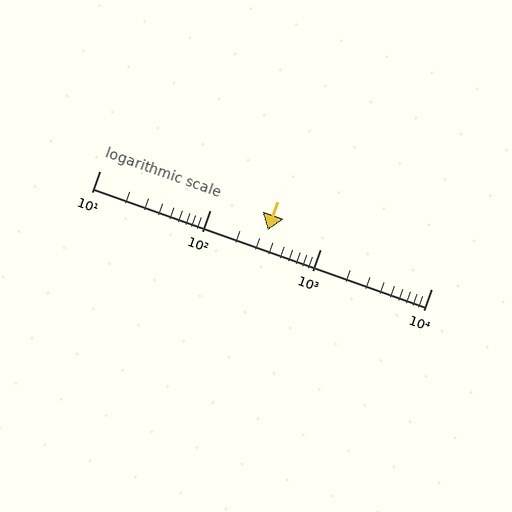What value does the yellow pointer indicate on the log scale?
The pointer indicates approximately 330.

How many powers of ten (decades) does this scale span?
The scale spans 3 decades, from 10 to 10000.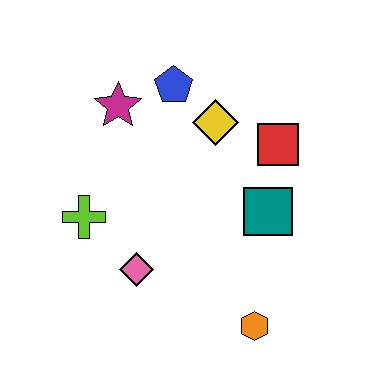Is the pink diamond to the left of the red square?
Yes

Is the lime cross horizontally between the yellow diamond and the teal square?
No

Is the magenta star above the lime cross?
Yes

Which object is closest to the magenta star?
The blue pentagon is closest to the magenta star.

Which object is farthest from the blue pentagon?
The orange hexagon is farthest from the blue pentagon.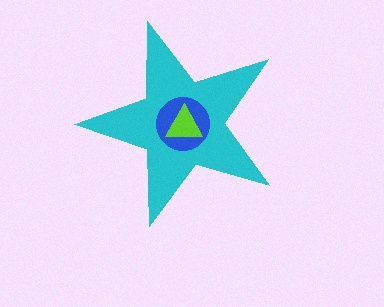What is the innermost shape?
The lime triangle.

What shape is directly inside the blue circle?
The lime triangle.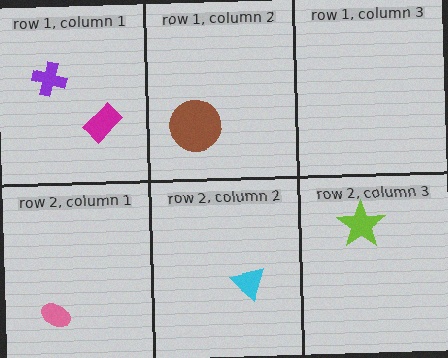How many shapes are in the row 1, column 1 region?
2.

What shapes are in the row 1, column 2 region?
The brown circle.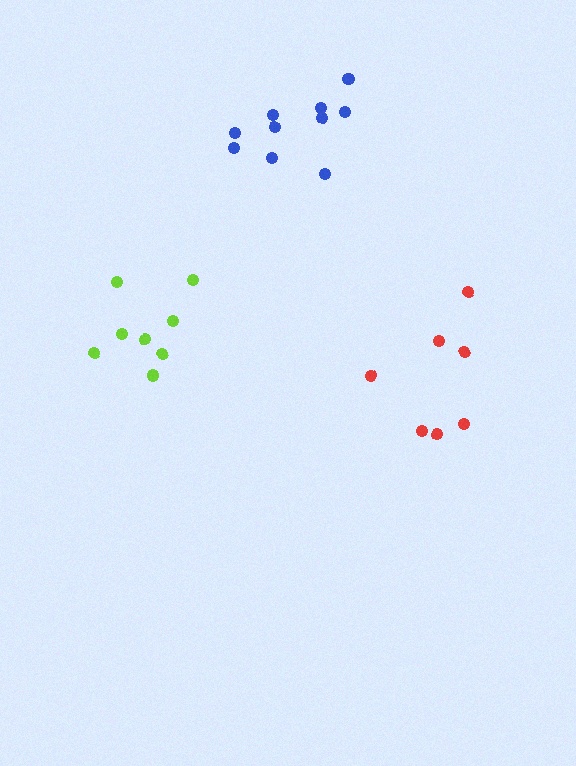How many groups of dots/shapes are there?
There are 3 groups.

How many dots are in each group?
Group 1: 10 dots, Group 2: 8 dots, Group 3: 7 dots (25 total).